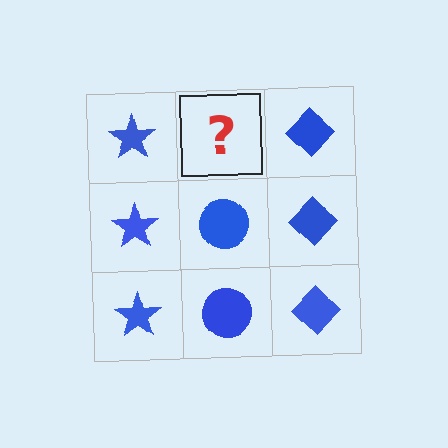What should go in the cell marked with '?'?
The missing cell should contain a blue circle.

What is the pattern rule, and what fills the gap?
The rule is that each column has a consistent shape. The gap should be filled with a blue circle.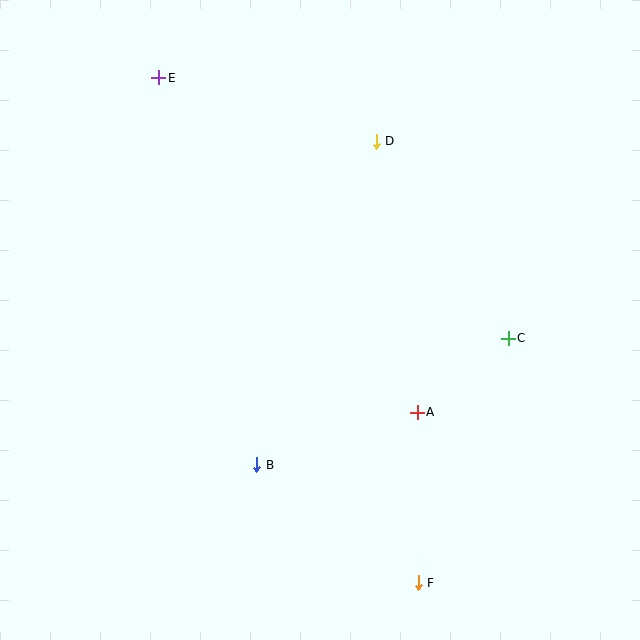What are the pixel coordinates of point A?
Point A is at (417, 412).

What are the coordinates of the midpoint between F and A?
The midpoint between F and A is at (418, 497).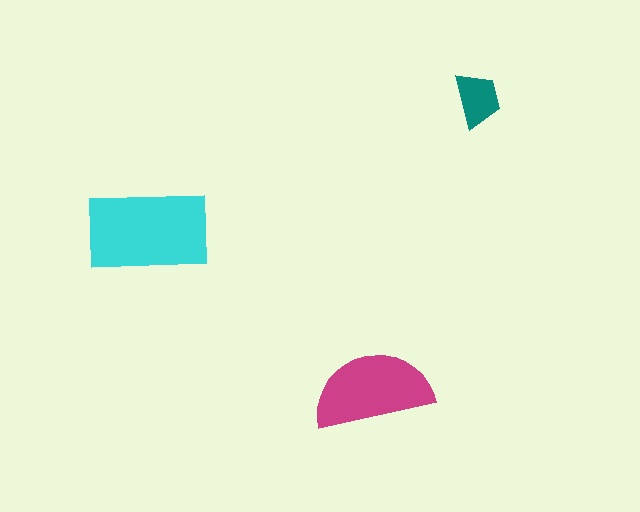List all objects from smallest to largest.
The teal trapezoid, the magenta semicircle, the cyan rectangle.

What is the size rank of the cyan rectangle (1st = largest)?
1st.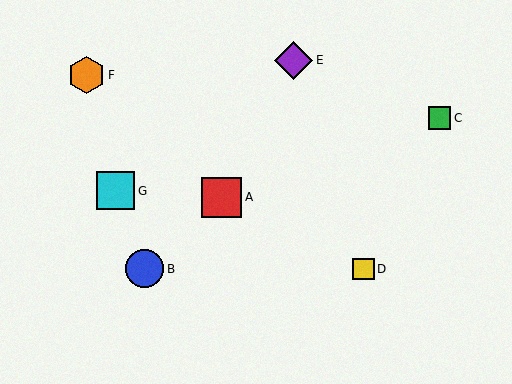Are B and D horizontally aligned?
Yes, both are at y≈269.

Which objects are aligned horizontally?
Objects B, D are aligned horizontally.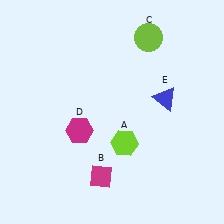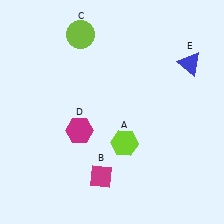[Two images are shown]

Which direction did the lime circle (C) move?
The lime circle (C) moved left.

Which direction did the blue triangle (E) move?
The blue triangle (E) moved up.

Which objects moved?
The objects that moved are: the lime circle (C), the blue triangle (E).